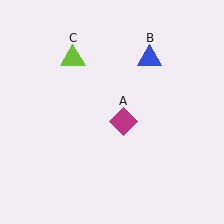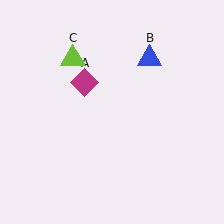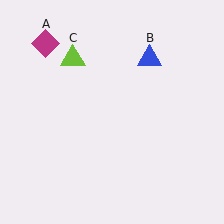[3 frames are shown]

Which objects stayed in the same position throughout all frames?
Blue triangle (object B) and lime triangle (object C) remained stationary.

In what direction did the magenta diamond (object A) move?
The magenta diamond (object A) moved up and to the left.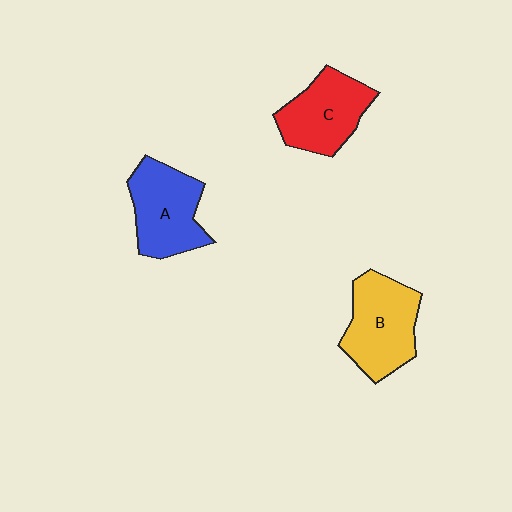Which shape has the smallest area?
Shape C (red).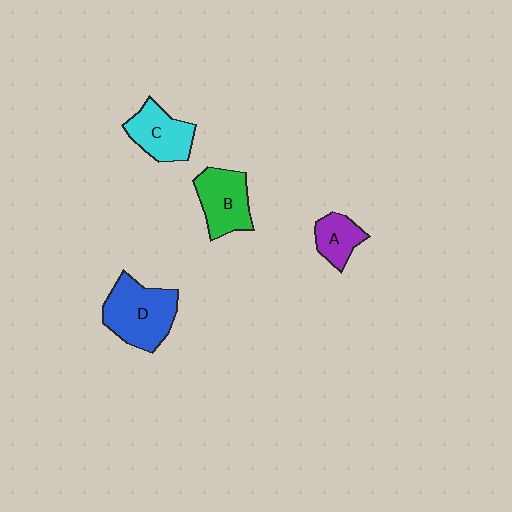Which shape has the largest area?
Shape D (blue).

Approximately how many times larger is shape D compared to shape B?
Approximately 1.3 times.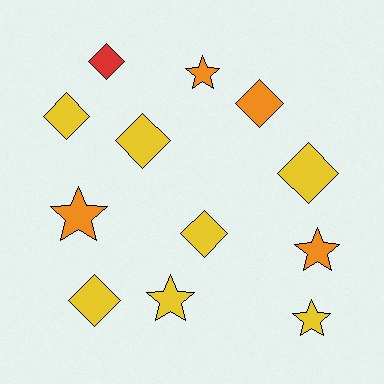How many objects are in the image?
There are 12 objects.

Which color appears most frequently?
Yellow, with 7 objects.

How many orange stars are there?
There are 3 orange stars.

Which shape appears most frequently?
Diamond, with 7 objects.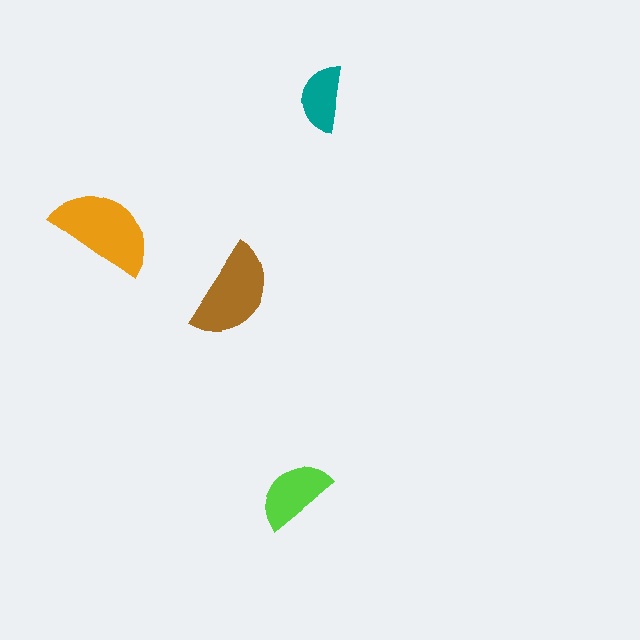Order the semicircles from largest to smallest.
the orange one, the brown one, the lime one, the teal one.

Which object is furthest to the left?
The orange semicircle is leftmost.